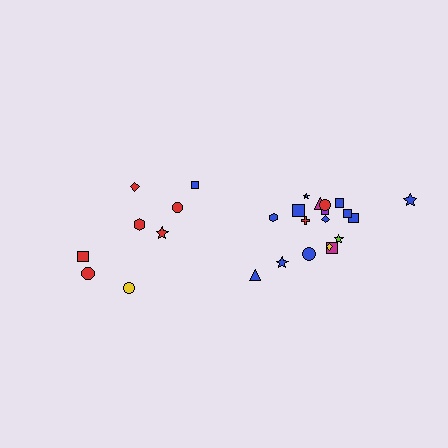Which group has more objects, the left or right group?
The right group.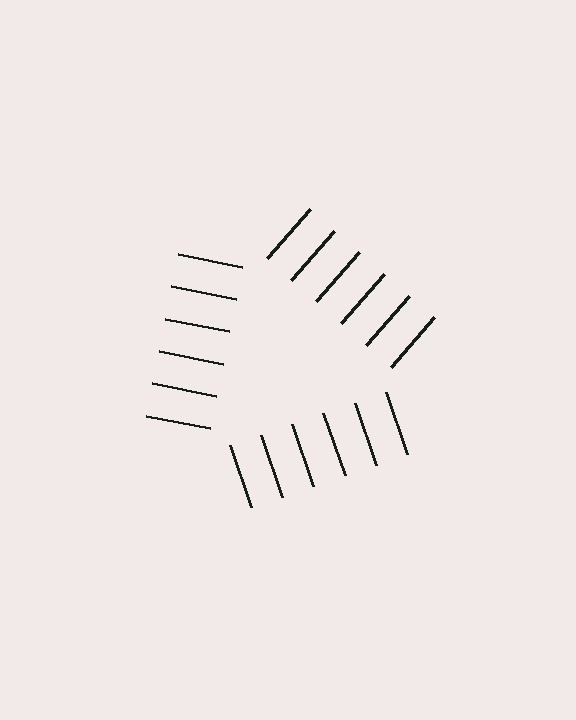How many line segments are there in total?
18 — 6 along each of the 3 edges.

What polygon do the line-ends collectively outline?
An illusory triangle — the line segments terminate on its edges but no continuous stroke is drawn.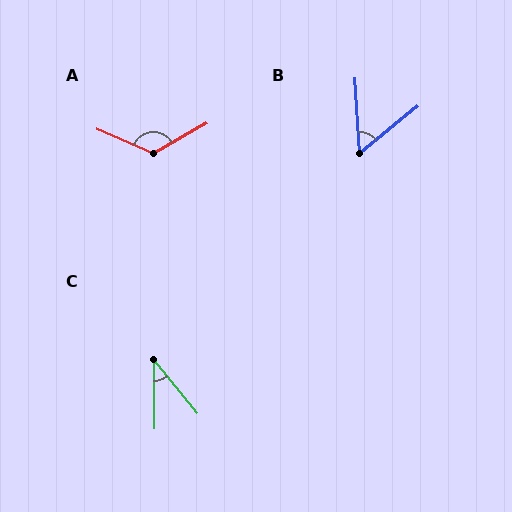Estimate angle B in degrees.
Approximately 54 degrees.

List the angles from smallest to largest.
C (39°), B (54°), A (127°).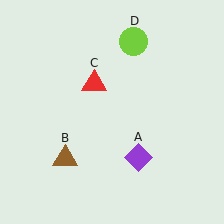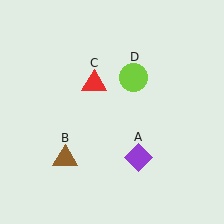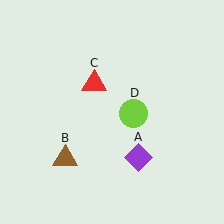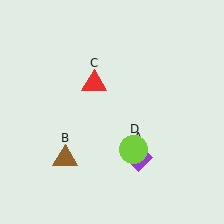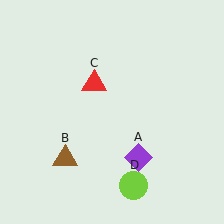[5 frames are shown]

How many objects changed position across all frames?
1 object changed position: lime circle (object D).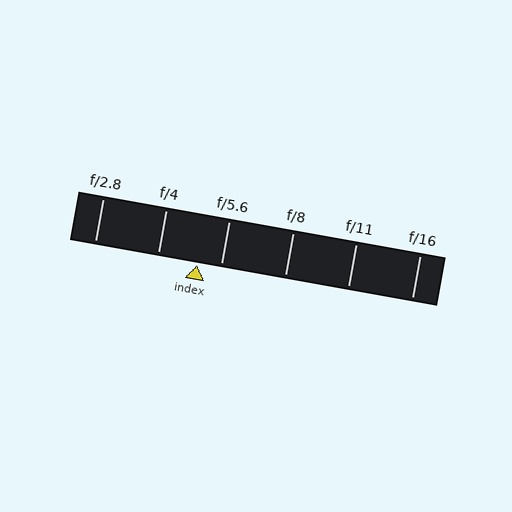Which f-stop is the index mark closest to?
The index mark is closest to f/5.6.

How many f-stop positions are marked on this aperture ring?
There are 6 f-stop positions marked.